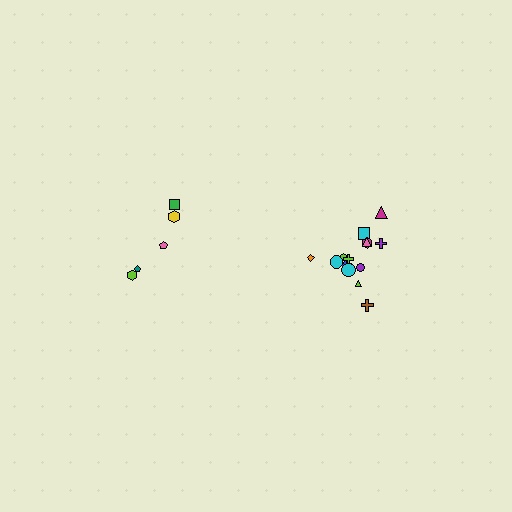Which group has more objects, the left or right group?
The right group.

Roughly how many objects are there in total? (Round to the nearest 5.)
Roughly 20 objects in total.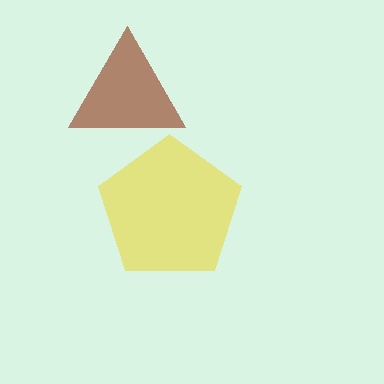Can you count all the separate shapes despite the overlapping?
Yes, there are 2 separate shapes.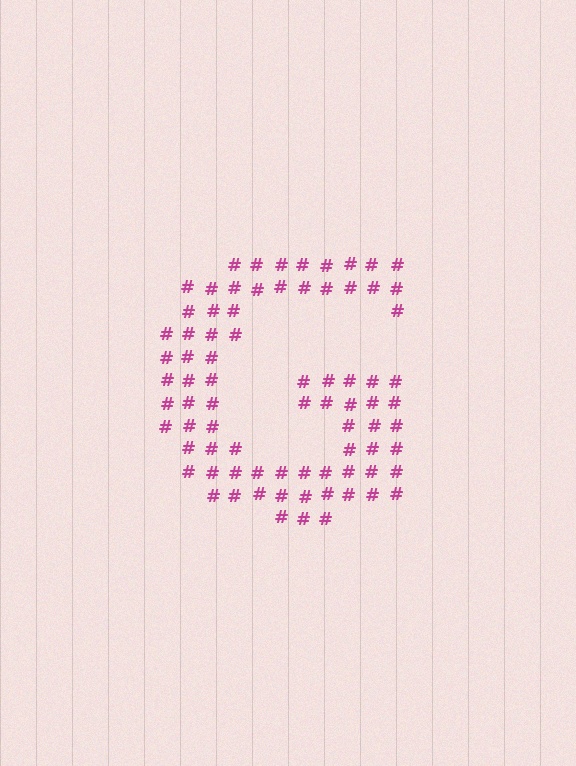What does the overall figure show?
The overall figure shows the letter G.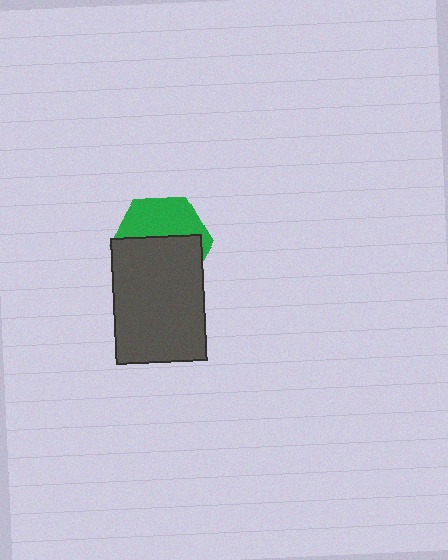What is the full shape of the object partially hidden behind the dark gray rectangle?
The partially hidden object is a green hexagon.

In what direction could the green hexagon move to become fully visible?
The green hexagon could move up. That would shift it out from behind the dark gray rectangle entirely.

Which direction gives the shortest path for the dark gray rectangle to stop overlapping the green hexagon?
Moving down gives the shortest separation.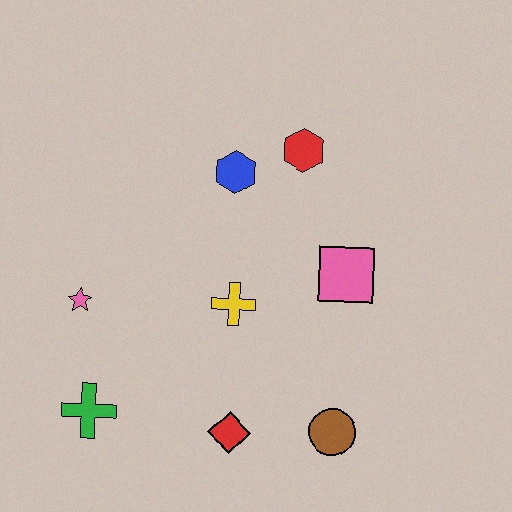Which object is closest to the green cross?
The pink star is closest to the green cross.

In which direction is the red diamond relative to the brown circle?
The red diamond is to the left of the brown circle.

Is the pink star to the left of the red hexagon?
Yes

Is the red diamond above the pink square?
No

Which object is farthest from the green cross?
The red hexagon is farthest from the green cross.